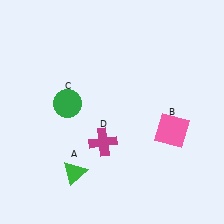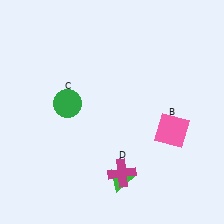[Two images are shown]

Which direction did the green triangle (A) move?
The green triangle (A) moved right.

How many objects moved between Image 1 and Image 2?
2 objects moved between the two images.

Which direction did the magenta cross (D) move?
The magenta cross (D) moved down.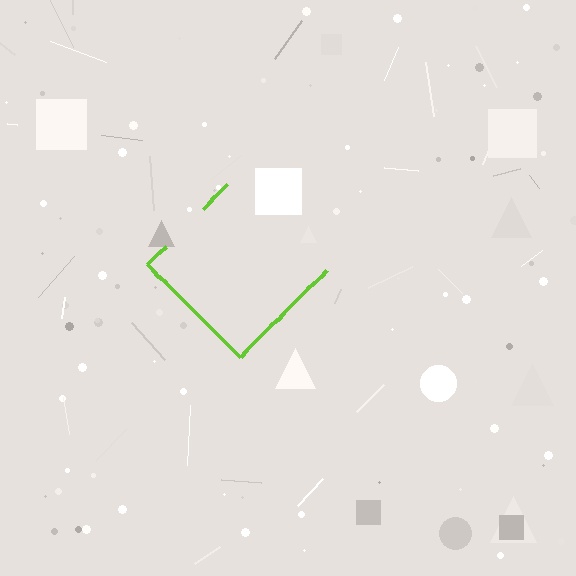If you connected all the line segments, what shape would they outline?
They would outline a diamond.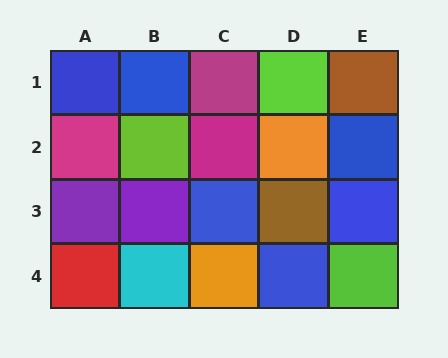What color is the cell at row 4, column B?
Cyan.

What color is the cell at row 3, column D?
Brown.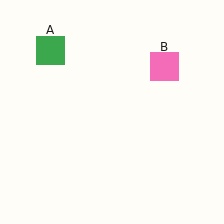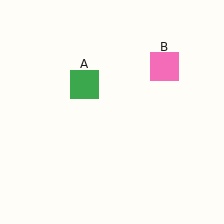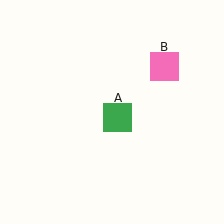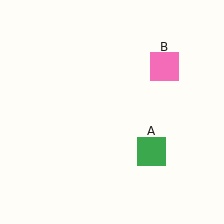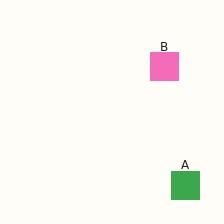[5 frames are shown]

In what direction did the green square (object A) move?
The green square (object A) moved down and to the right.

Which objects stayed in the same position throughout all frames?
Pink square (object B) remained stationary.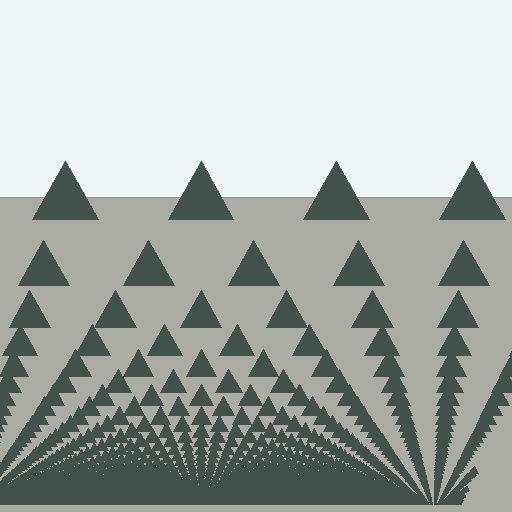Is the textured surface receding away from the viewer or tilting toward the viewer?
The surface appears to tilt toward the viewer. Texture elements get larger and sparser toward the top.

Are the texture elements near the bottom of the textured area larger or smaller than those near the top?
Smaller. The gradient is inverted — elements near the bottom are smaller and denser.